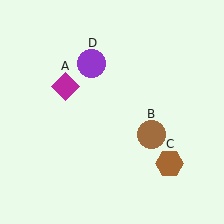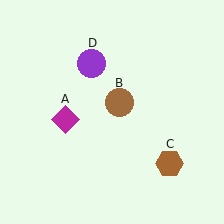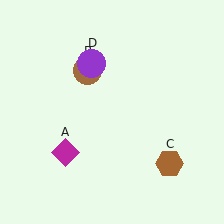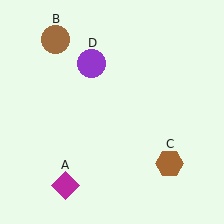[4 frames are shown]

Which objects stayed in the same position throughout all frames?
Brown hexagon (object C) and purple circle (object D) remained stationary.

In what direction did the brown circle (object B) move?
The brown circle (object B) moved up and to the left.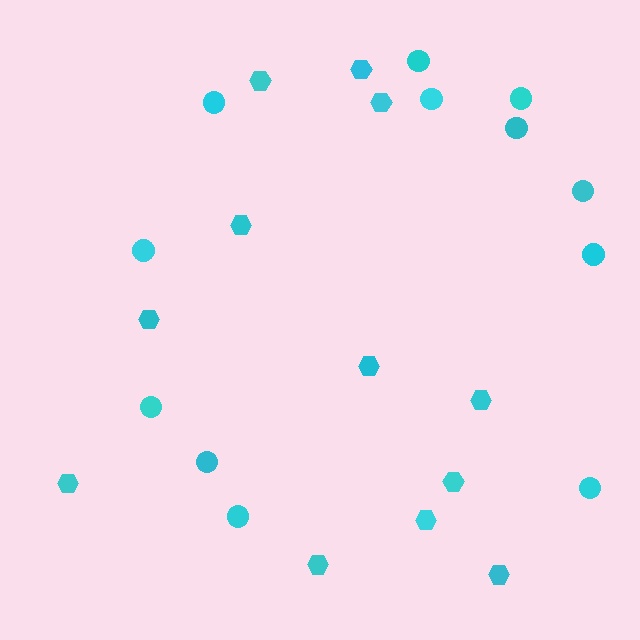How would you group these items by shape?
There are 2 groups: one group of circles (12) and one group of hexagons (12).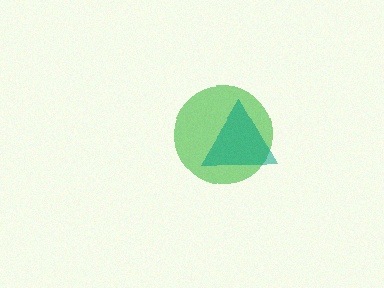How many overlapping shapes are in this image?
There are 2 overlapping shapes in the image.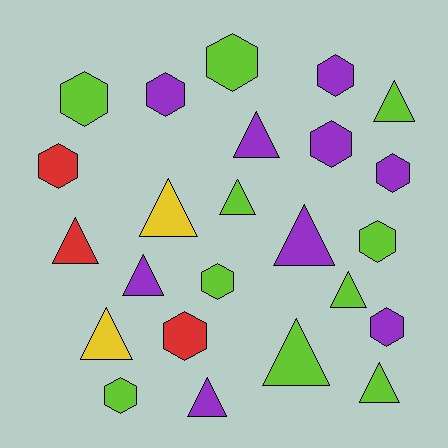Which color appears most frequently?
Lime, with 10 objects.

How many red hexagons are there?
There are 2 red hexagons.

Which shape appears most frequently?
Triangle, with 12 objects.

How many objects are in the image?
There are 24 objects.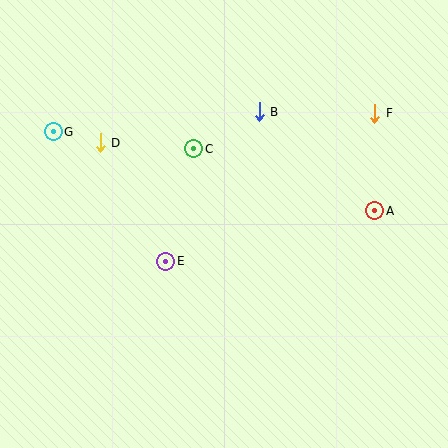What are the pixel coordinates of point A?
Point A is at (375, 211).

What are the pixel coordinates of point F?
Point F is at (375, 113).